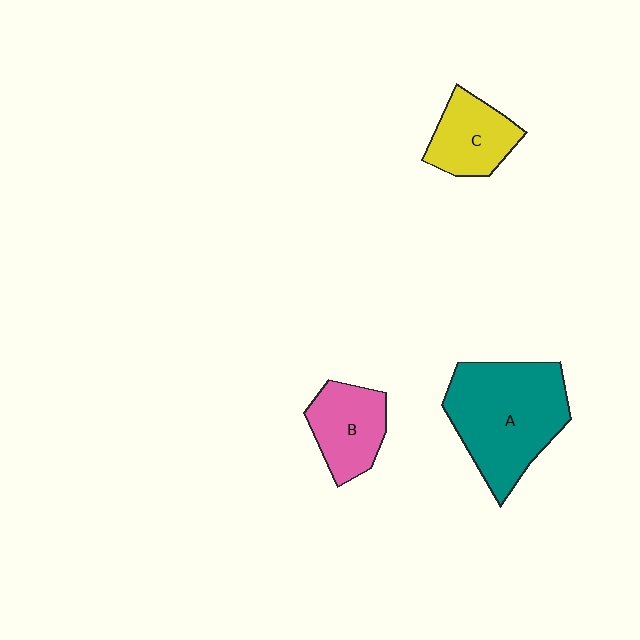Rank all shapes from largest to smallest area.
From largest to smallest: A (teal), B (pink), C (yellow).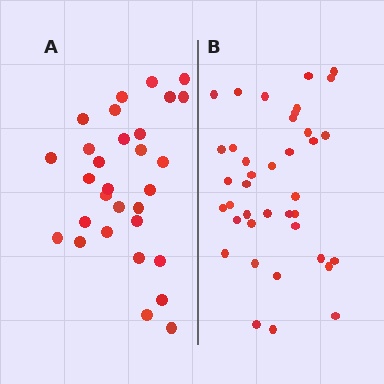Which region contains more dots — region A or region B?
Region B (the right region) has more dots.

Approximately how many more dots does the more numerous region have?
Region B has roughly 8 or so more dots than region A.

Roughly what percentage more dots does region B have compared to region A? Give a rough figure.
About 30% more.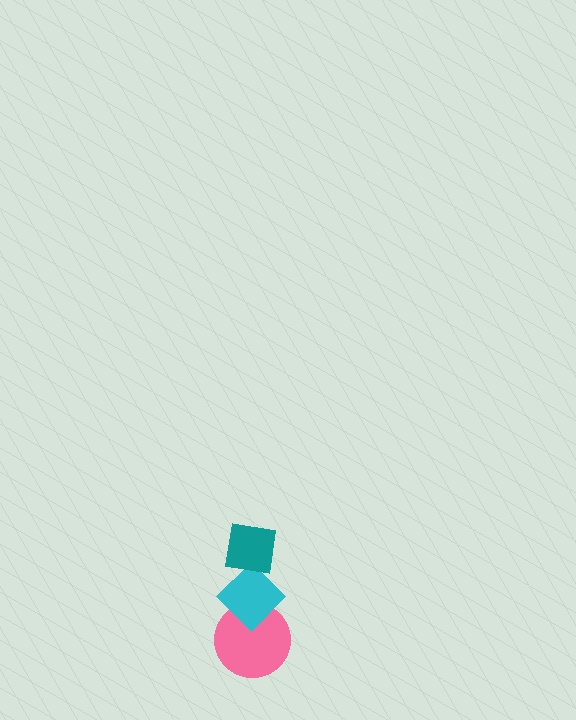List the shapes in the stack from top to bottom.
From top to bottom: the teal square, the cyan diamond, the pink circle.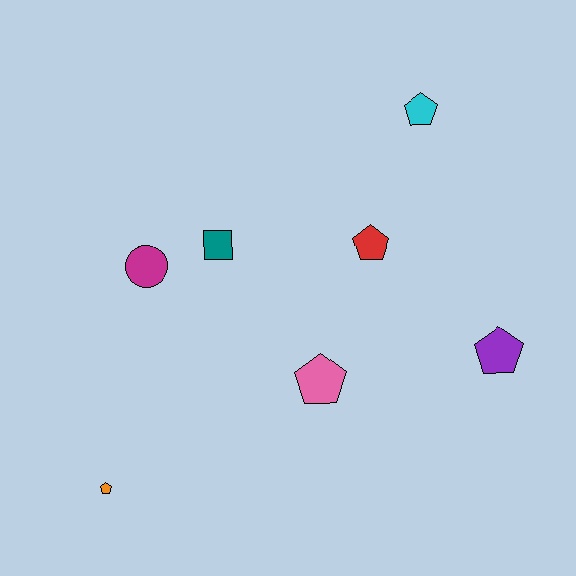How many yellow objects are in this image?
There are no yellow objects.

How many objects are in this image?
There are 7 objects.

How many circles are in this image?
There is 1 circle.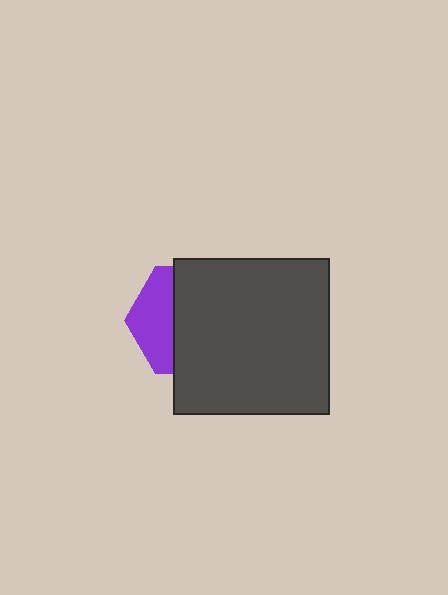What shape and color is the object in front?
The object in front is a dark gray square.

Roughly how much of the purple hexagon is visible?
A small part of it is visible (roughly 37%).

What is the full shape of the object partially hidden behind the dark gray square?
The partially hidden object is a purple hexagon.